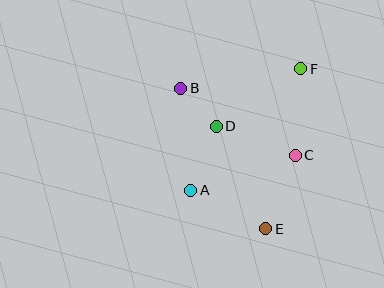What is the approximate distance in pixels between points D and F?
The distance between D and F is approximately 102 pixels.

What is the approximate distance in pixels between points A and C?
The distance between A and C is approximately 110 pixels.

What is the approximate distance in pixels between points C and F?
The distance between C and F is approximately 87 pixels.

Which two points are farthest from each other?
Points B and E are farthest from each other.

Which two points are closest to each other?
Points B and D are closest to each other.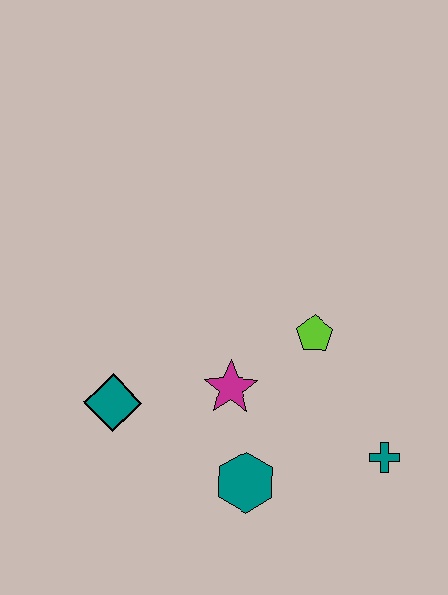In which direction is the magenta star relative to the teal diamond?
The magenta star is to the right of the teal diamond.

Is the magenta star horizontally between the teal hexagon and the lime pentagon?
No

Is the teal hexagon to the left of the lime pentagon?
Yes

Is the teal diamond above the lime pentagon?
No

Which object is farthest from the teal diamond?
The teal cross is farthest from the teal diamond.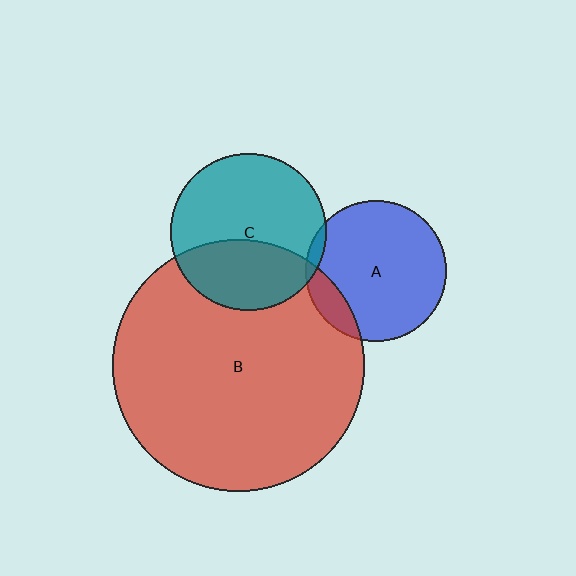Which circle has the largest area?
Circle B (red).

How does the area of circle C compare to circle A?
Approximately 1.2 times.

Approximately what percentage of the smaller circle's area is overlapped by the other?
Approximately 35%.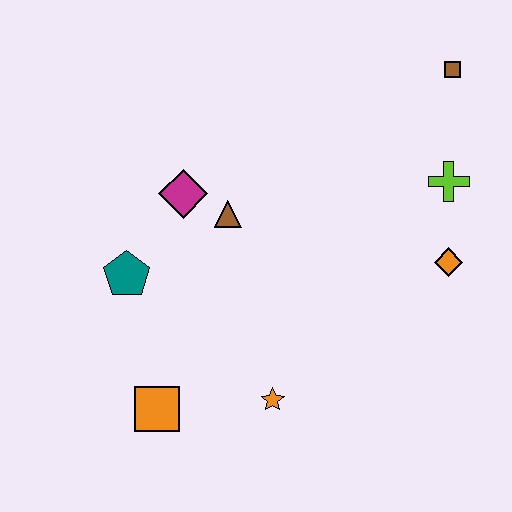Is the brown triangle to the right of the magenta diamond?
Yes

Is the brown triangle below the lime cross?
Yes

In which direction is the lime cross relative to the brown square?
The lime cross is below the brown square.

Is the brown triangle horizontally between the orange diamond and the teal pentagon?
Yes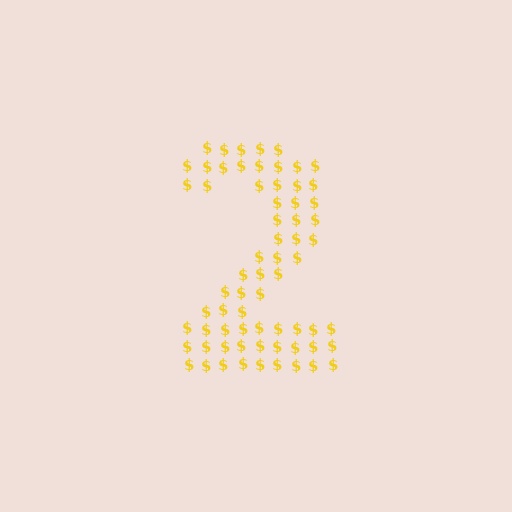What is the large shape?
The large shape is the digit 2.